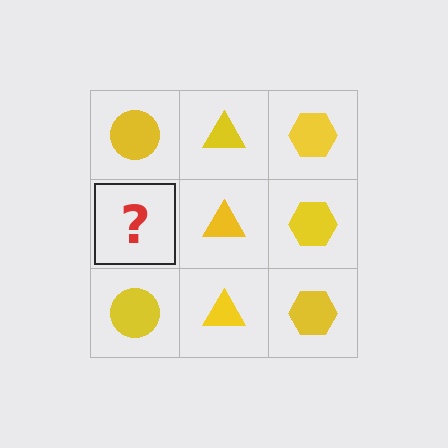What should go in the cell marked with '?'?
The missing cell should contain a yellow circle.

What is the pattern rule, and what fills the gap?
The rule is that each column has a consistent shape. The gap should be filled with a yellow circle.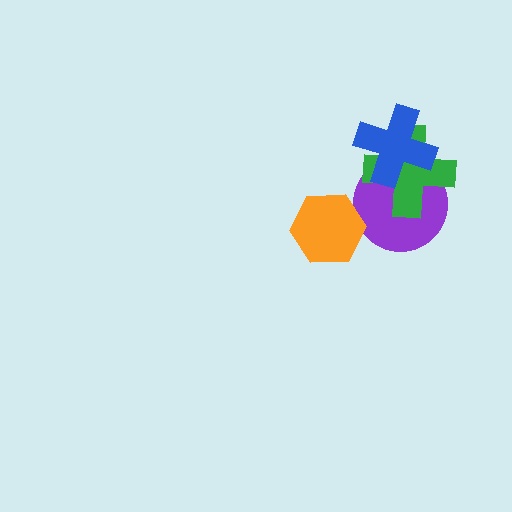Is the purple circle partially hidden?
Yes, it is partially covered by another shape.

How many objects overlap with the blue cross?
2 objects overlap with the blue cross.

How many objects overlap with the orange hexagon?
1 object overlaps with the orange hexagon.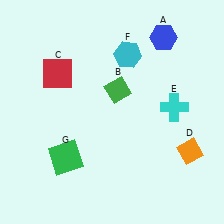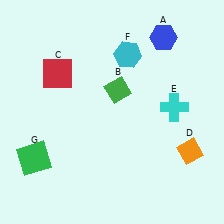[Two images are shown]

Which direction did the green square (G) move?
The green square (G) moved left.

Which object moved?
The green square (G) moved left.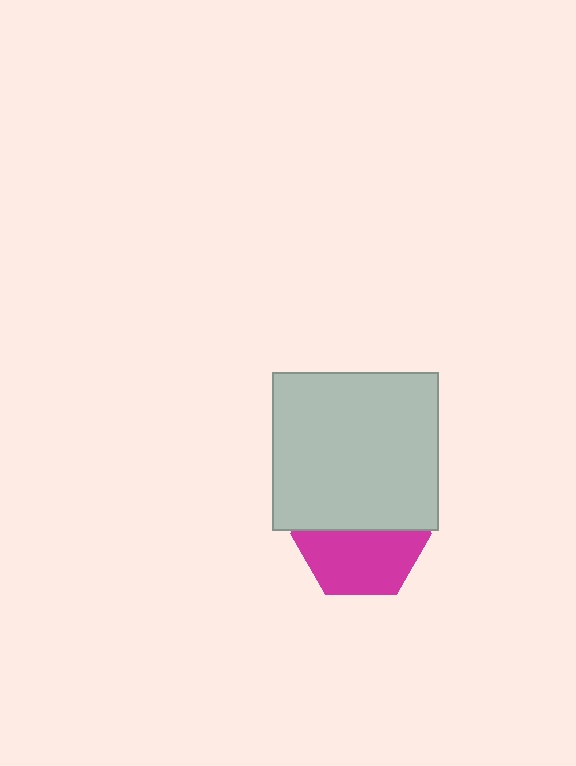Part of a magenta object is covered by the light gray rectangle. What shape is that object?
It is a hexagon.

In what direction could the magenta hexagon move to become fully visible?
The magenta hexagon could move down. That would shift it out from behind the light gray rectangle entirely.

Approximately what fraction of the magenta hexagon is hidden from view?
Roughly 48% of the magenta hexagon is hidden behind the light gray rectangle.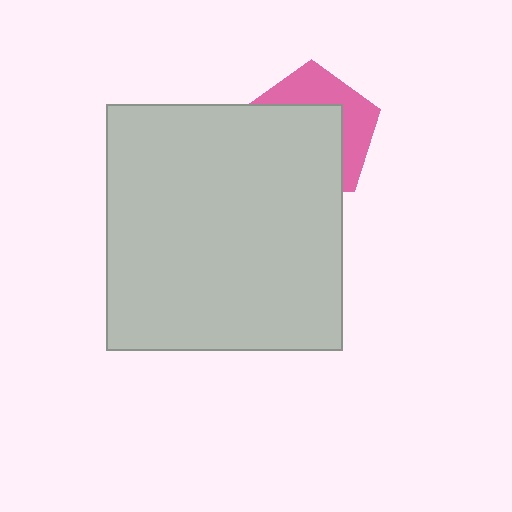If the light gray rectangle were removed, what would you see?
You would see the complete pink pentagon.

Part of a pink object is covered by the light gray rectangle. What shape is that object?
It is a pentagon.